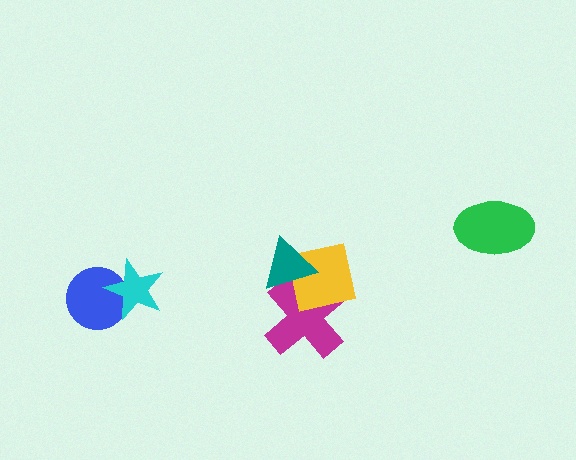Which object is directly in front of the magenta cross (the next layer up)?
The yellow square is directly in front of the magenta cross.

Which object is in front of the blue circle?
The cyan star is in front of the blue circle.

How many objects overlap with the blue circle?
1 object overlaps with the blue circle.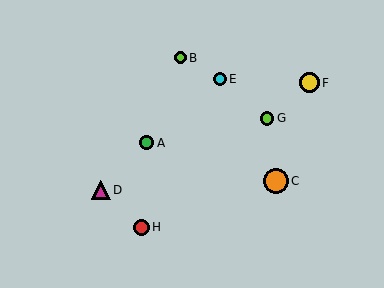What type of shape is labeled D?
Shape D is a magenta triangle.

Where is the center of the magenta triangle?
The center of the magenta triangle is at (101, 190).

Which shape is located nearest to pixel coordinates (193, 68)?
The lime circle (labeled B) at (180, 58) is nearest to that location.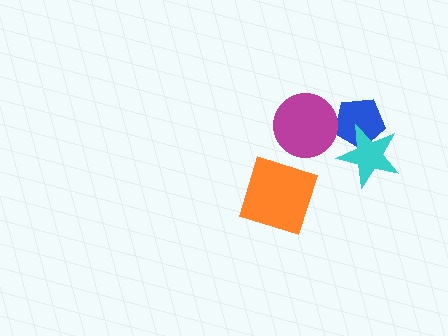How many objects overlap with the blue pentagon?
1 object overlaps with the blue pentagon.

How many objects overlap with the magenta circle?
0 objects overlap with the magenta circle.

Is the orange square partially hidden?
No, no other shape covers it.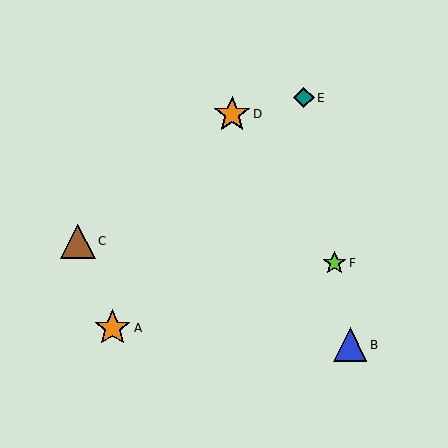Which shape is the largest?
The orange star (labeled D) is the largest.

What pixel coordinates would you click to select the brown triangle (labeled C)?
Click at (78, 241) to select the brown triangle C.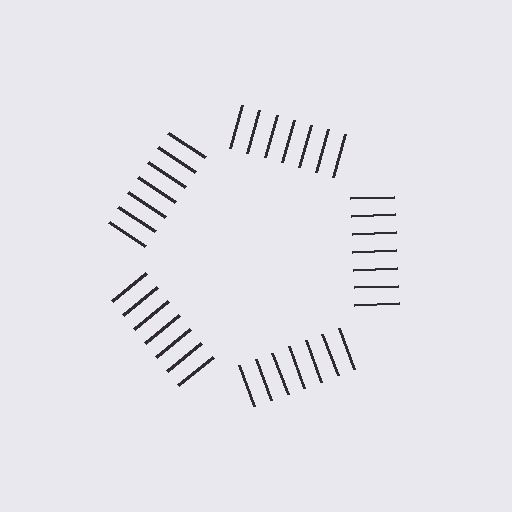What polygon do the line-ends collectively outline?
An illusory pentagon — the line segments terminate on its edges but no continuous stroke is drawn.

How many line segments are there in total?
35 — 7 along each of the 5 edges.